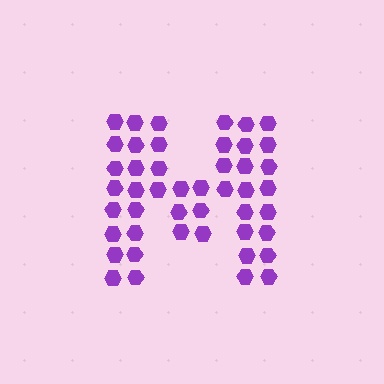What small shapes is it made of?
It is made of small hexagons.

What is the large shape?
The large shape is the letter M.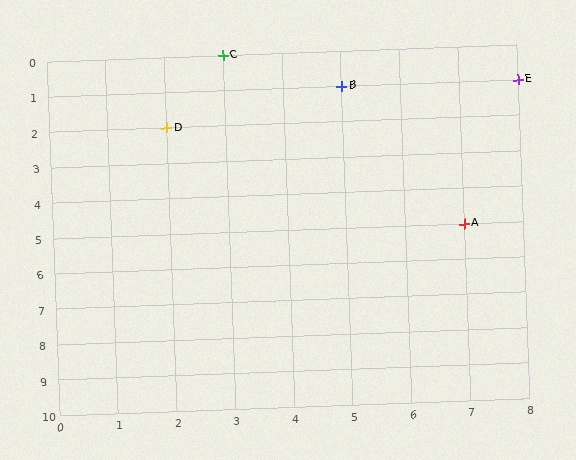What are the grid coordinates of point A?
Point A is at grid coordinates (7, 5).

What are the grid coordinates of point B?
Point B is at grid coordinates (5, 1).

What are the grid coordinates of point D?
Point D is at grid coordinates (2, 2).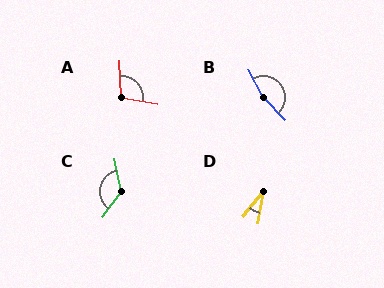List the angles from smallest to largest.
D (30°), A (102°), C (132°), B (164°).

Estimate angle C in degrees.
Approximately 132 degrees.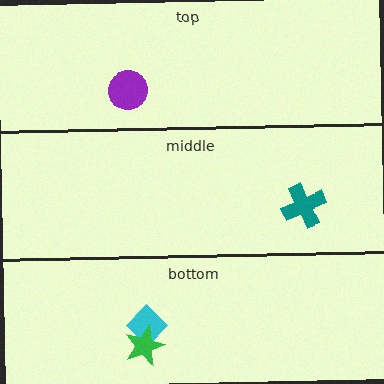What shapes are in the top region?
The purple circle.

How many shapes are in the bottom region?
2.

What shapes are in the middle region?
The teal cross.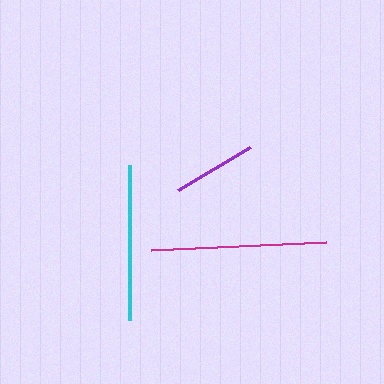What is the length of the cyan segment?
The cyan segment is approximately 154 pixels long.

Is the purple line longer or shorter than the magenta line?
The magenta line is longer than the purple line.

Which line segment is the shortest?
The purple line is the shortest at approximately 83 pixels.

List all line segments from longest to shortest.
From longest to shortest: magenta, cyan, purple.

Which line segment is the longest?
The magenta line is the longest at approximately 175 pixels.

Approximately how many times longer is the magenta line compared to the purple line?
The magenta line is approximately 2.1 times the length of the purple line.